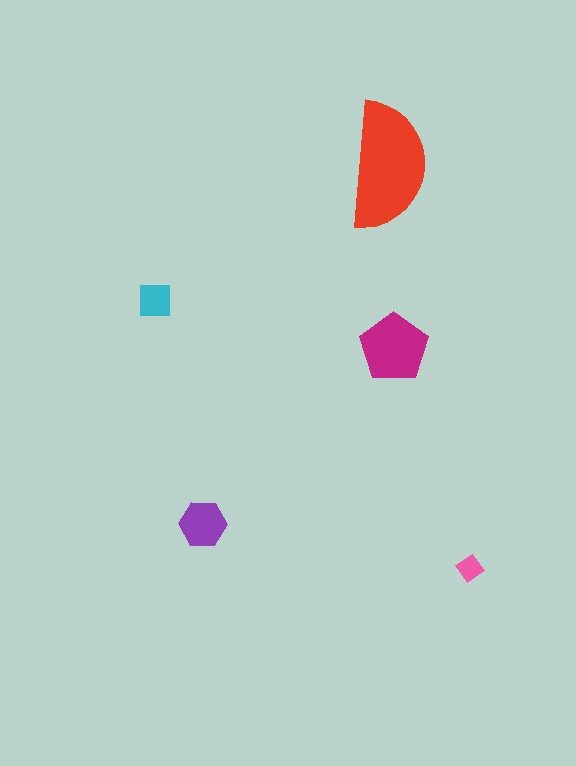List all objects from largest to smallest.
The red semicircle, the magenta pentagon, the purple hexagon, the cyan square, the pink diamond.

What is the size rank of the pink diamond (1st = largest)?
5th.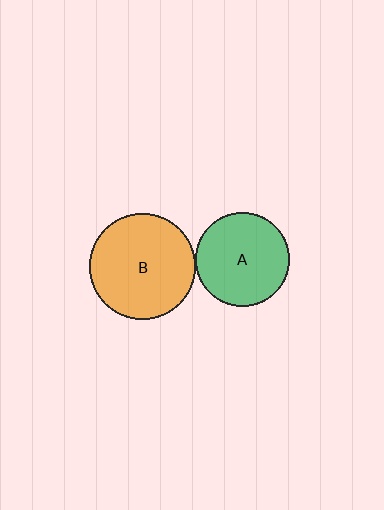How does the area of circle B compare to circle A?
Approximately 1.3 times.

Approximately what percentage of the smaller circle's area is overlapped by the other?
Approximately 5%.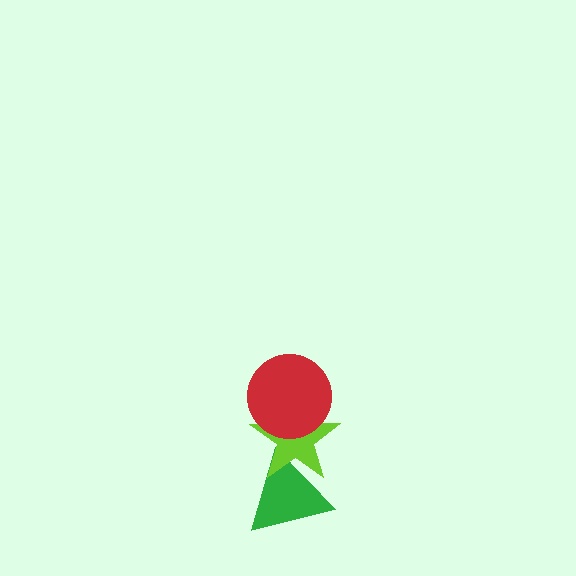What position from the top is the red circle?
The red circle is 1st from the top.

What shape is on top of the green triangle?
The lime star is on top of the green triangle.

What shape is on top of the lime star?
The red circle is on top of the lime star.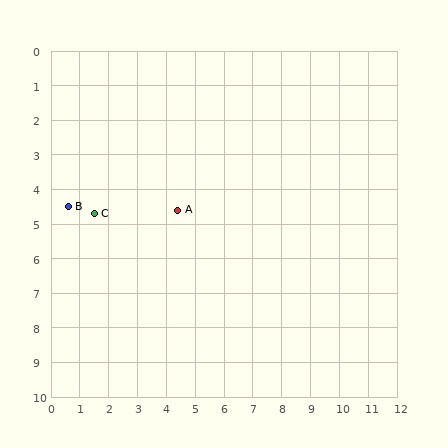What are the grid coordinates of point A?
Point A is at approximately (4.4, 4.6).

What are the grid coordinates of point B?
Point B is at approximately (0.6, 4.5).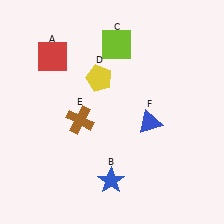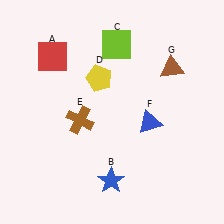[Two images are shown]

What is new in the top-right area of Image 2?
A brown triangle (G) was added in the top-right area of Image 2.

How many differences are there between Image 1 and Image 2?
There is 1 difference between the two images.